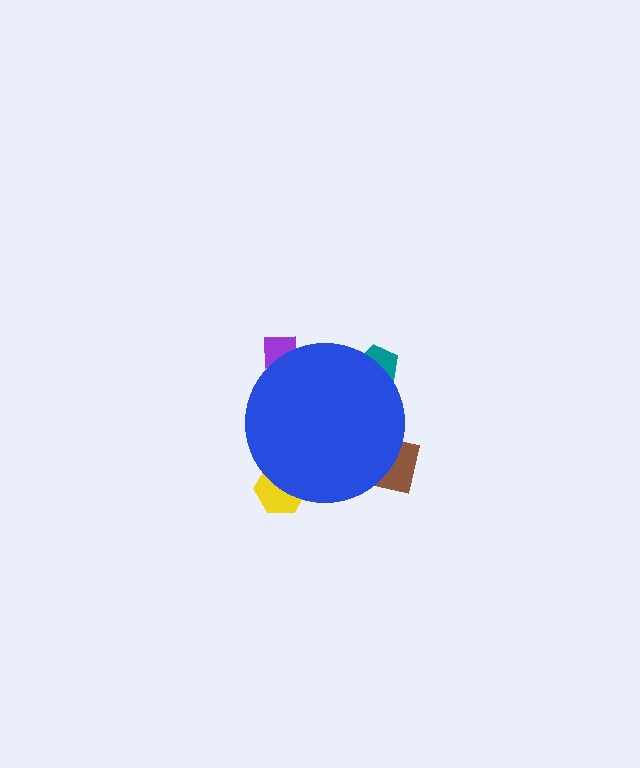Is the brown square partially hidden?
Yes, the brown square is partially hidden behind the blue circle.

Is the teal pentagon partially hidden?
Yes, the teal pentagon is partially hidden behind the blue circle.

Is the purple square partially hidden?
Yes, the purple square is partially hidden behind the blue circle.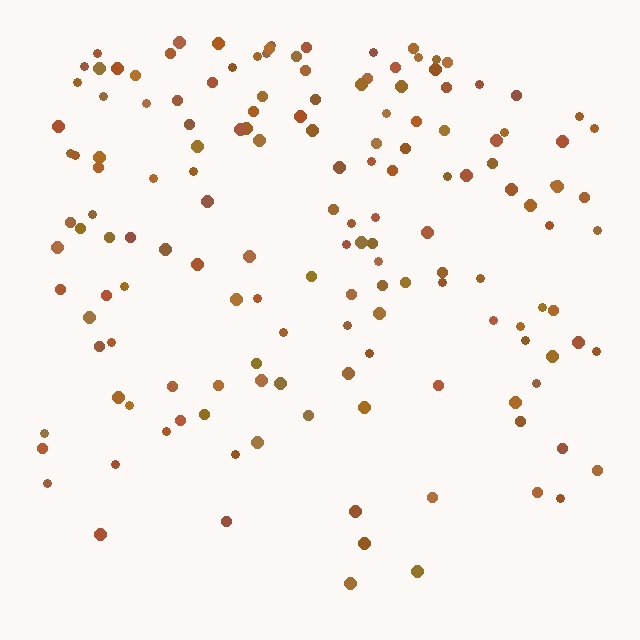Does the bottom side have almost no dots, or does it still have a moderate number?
Still a moderate number, just noticeably fewer than the top.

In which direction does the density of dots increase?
From bottom to top, with the top side densest.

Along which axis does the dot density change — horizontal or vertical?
Vertical.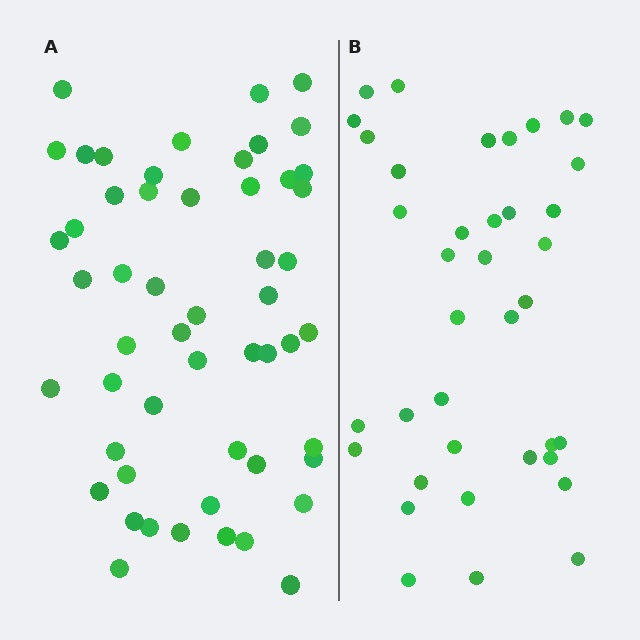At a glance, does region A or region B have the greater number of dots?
Region A (the left region) has more dots.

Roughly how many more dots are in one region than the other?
Region A has approximately 15 more dots than region B.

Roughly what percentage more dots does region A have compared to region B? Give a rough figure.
About 40% more.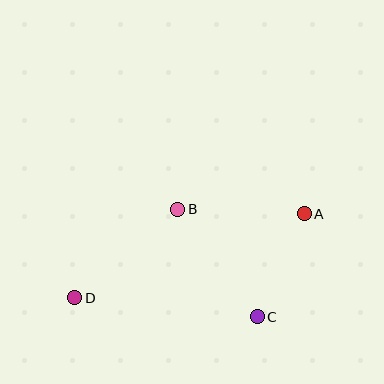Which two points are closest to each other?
Points A and C are closest to each other.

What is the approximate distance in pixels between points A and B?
The distance between A and B is approximately 126 pixels.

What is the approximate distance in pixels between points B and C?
The distance between B and C is approximately 134 pixels.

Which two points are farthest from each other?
Points A and D are farthest from each other.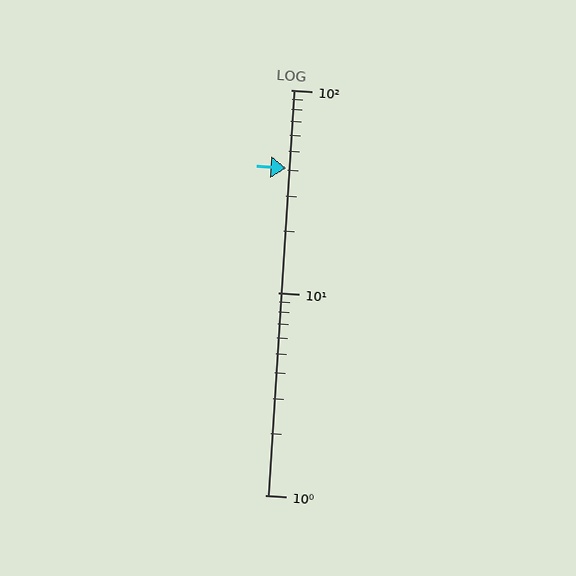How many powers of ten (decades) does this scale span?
The scale spans 2 decades, from 1 to 100.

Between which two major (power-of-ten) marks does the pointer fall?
The pointer is between 10 and 100.